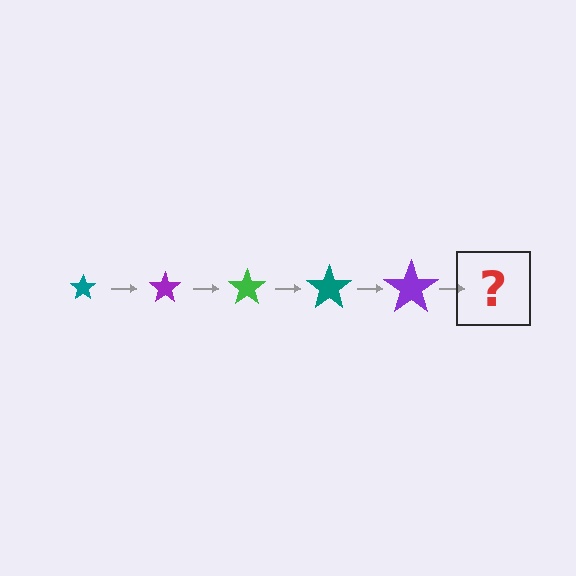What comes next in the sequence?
The next element should be a green star, larger than the previous one.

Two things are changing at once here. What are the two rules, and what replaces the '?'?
The two rules are that the star grows larger each step and the color cycles through teal, purple, and green. The '?' should be a green star, larger than the previous one.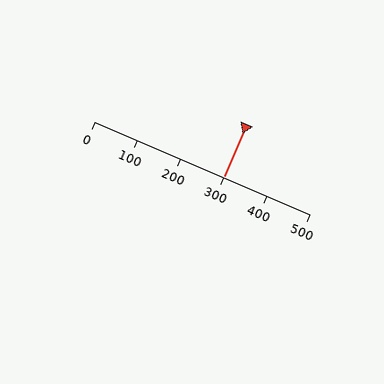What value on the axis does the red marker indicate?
The marker indicates approximately 300.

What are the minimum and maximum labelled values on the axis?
The axis runs from 0 to 500.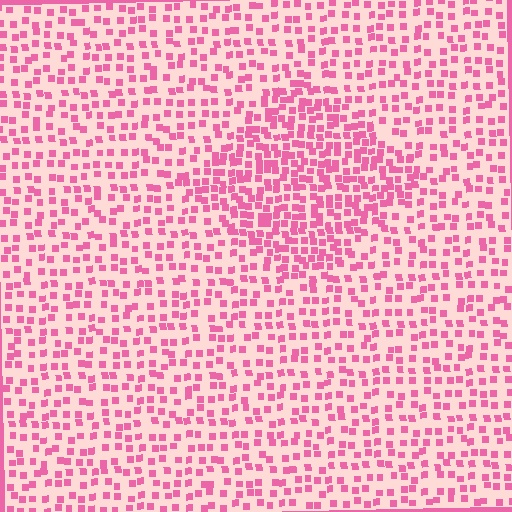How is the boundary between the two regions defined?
The boundary is defined by a change in element density (approximately 1.8x ratio). All elements are the same color, size, and shape.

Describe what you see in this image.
The image contains small pink elements arranged at two different densities. A diamond-shaped region is visible where the elements are more densely packed than the surrounding area.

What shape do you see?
I see a diamond.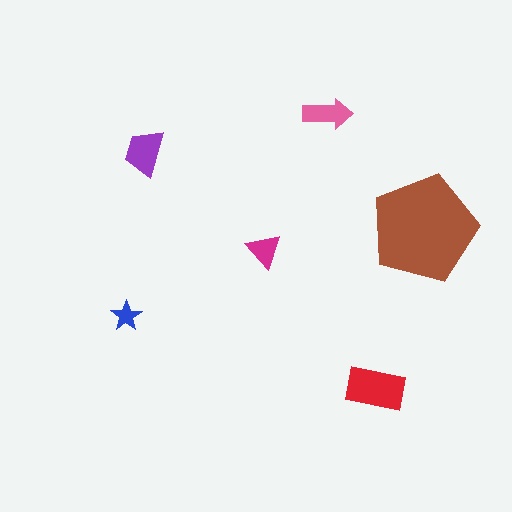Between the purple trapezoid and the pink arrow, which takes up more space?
The purple trapezoid.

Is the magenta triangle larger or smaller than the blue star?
Larger.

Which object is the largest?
The brown pentagon.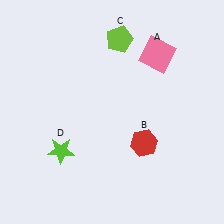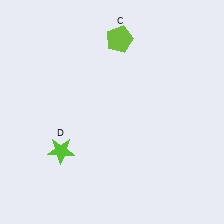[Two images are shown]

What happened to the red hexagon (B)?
The red hexagon (B) was removed in Image 2. It was in the bottom-right area of Image 1.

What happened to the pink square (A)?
The pink square (A) was removed in Image 2. It was in the top-right area of Image 1.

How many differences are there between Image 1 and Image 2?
There are 2 differences between the two images.